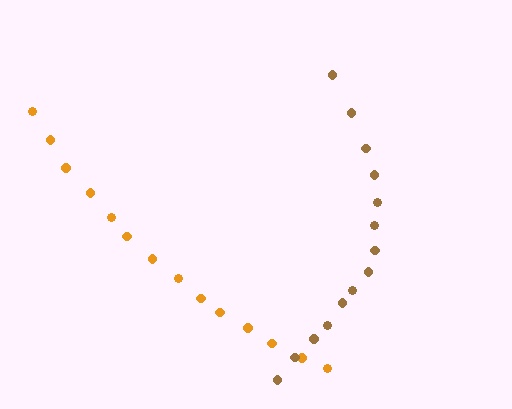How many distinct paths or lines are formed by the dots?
There are 2 distinct paths.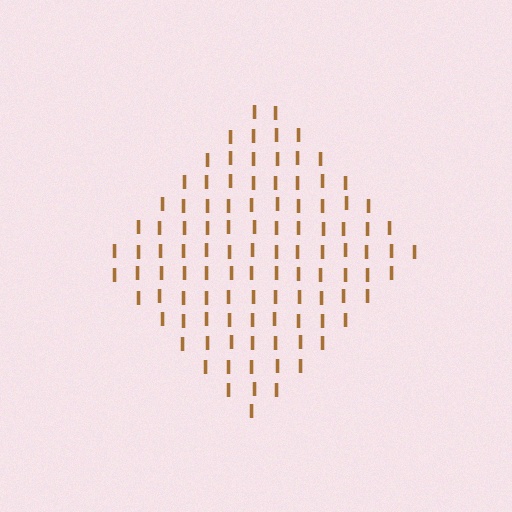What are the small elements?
The small elements are letter I's.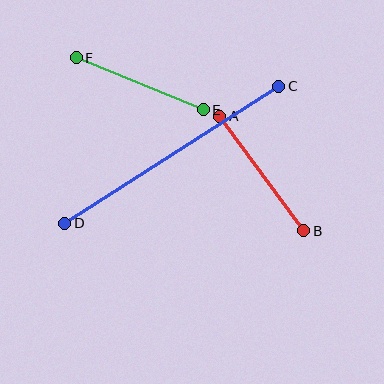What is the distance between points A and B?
The distance is approximately 142 pixels.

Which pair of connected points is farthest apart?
Points C and D are farthest apart.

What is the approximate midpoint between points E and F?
The midpoint is at approximately (140, 84) pixels.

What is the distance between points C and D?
The distance is approximately 254 pixels.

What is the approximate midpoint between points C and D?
The midpoint is at approximately (172, 155) pixels.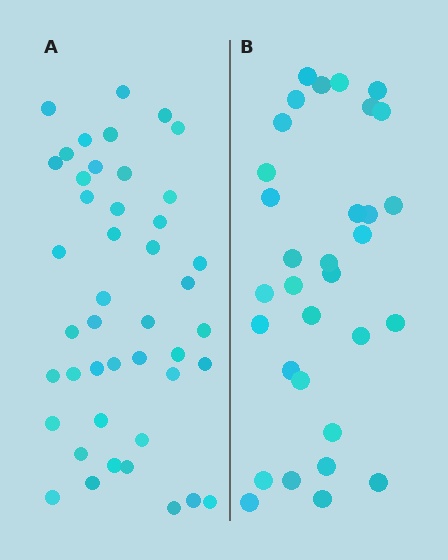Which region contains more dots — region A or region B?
Region A (the left region) has more dots.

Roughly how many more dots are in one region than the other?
Region A has roughly 12 or so more dots than region B.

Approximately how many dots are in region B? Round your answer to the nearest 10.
About 30 dots. (The exact count is 32, which rounds to 30.)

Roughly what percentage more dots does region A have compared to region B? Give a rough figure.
About 40% more.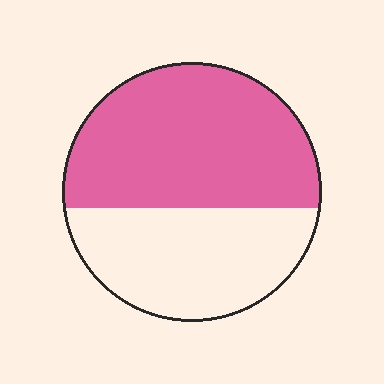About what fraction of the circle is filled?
About three fifths (3/5).